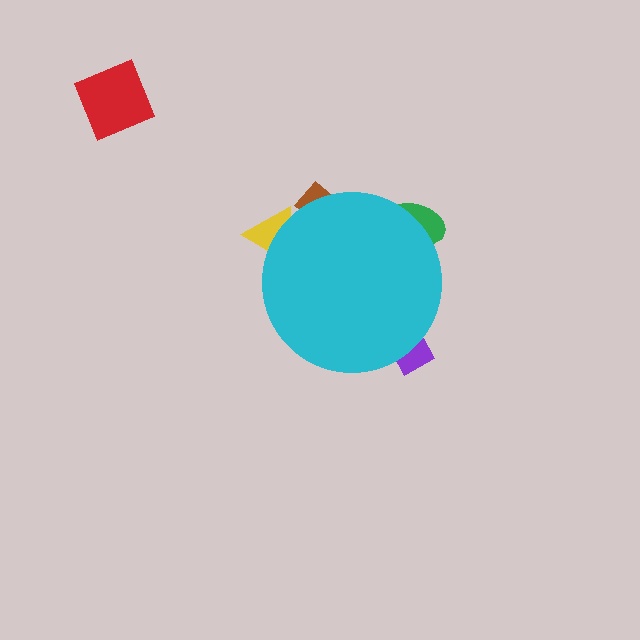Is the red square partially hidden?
No, the red square is fully visible.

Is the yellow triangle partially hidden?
Yes, the yellow triangle is partially hidden behind the cyan circle.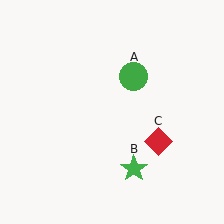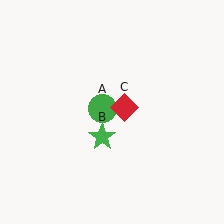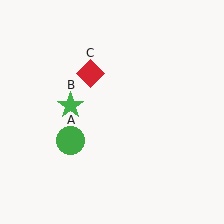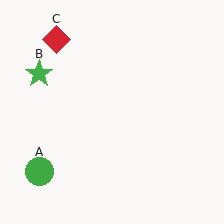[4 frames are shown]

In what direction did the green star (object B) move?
The green star (object B) moved up and to the left.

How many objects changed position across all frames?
3 objects changed position: green circle (object A), green star (object B), red diamond (object C).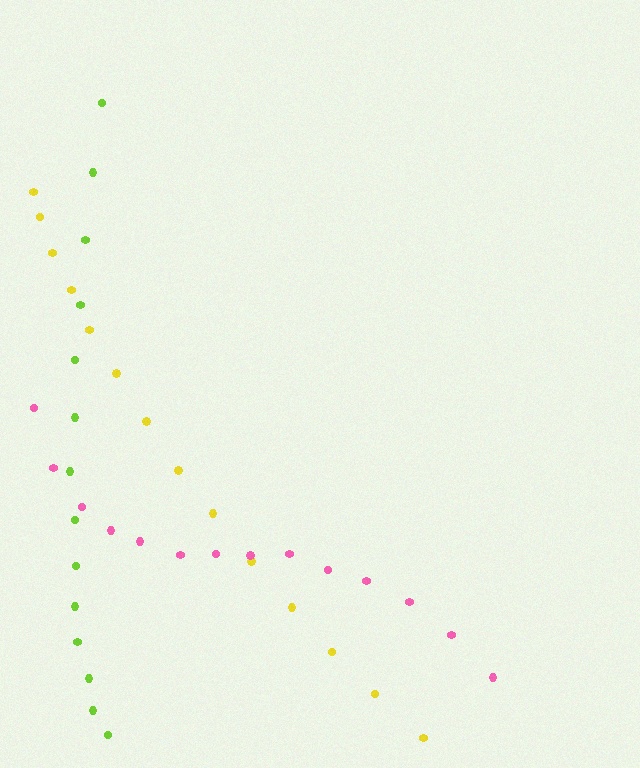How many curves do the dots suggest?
There are 3 distinct paths.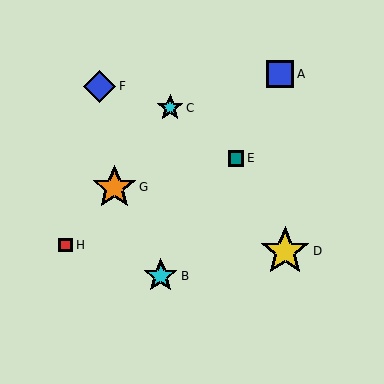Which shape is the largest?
The yellow star (labeled D) is the largest.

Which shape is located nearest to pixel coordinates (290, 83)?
The blue square (labeled A) at (280, 74) is nearest to that location.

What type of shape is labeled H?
Shape H is a red square.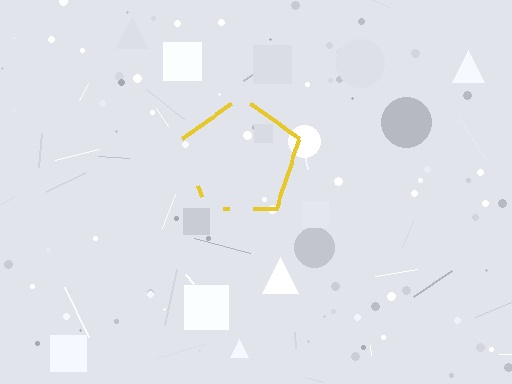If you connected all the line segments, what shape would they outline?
They would outline a pentagon.